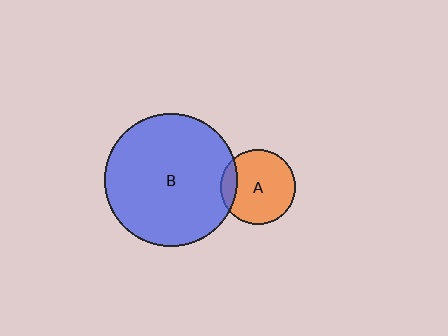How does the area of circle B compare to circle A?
Approximately 3.1 times.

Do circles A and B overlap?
Yes.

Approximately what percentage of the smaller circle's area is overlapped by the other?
Approximately 15%.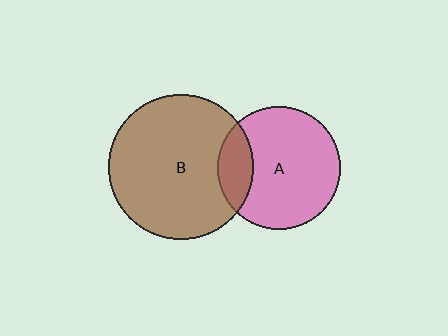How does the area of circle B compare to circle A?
Approximately 1.4 times.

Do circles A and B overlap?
Yes.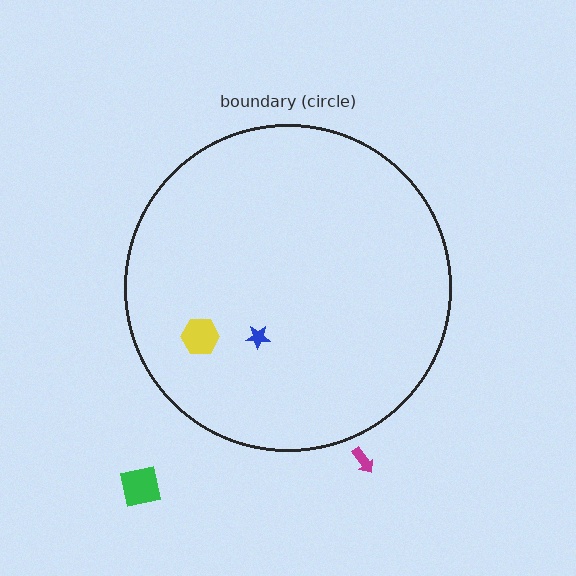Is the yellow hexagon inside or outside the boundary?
Inside.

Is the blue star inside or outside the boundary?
Inside.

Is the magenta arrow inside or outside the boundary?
Outside.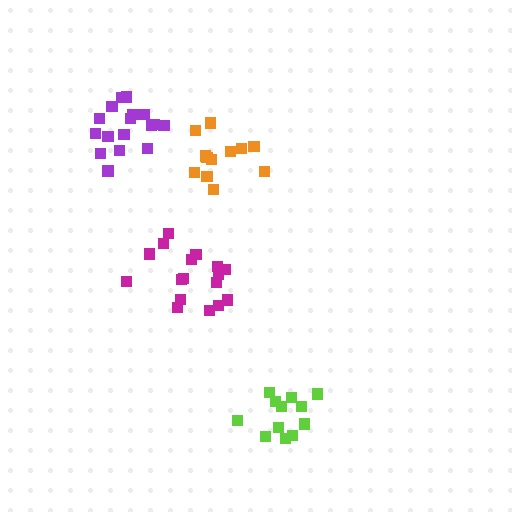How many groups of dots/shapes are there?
There are 4 groups.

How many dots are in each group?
Group 1: 17 dots, Group 2: 12 dots, Group 3: 12 dots, Group 4: 17 dots (58 total).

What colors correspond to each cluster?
The clusters are colored: magenta, orange, lime, purple.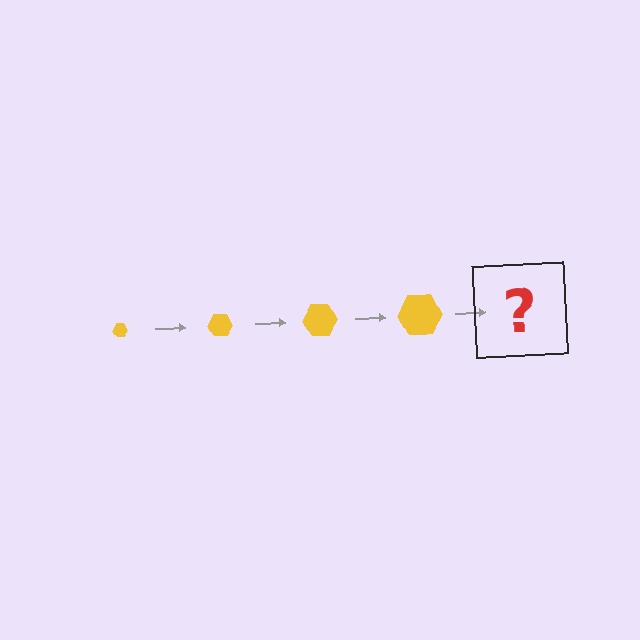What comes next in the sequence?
The next element should be a yellow hexagon, larger than the previous one.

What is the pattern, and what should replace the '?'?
The pattern is that the hexagon gets progressively larger each step. The '?' should be a yellow hexagon, larger than the previous one.